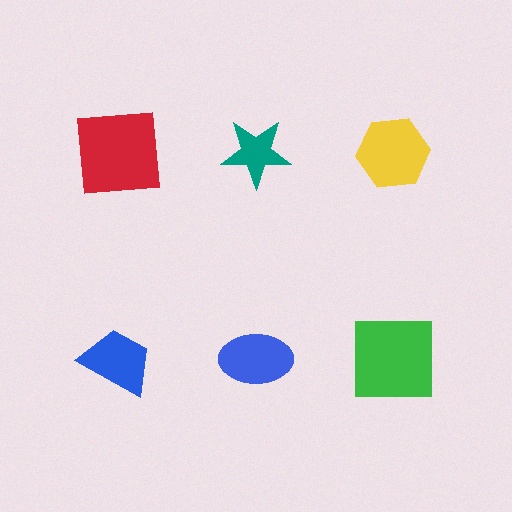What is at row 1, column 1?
A red square.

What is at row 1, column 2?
A teal star.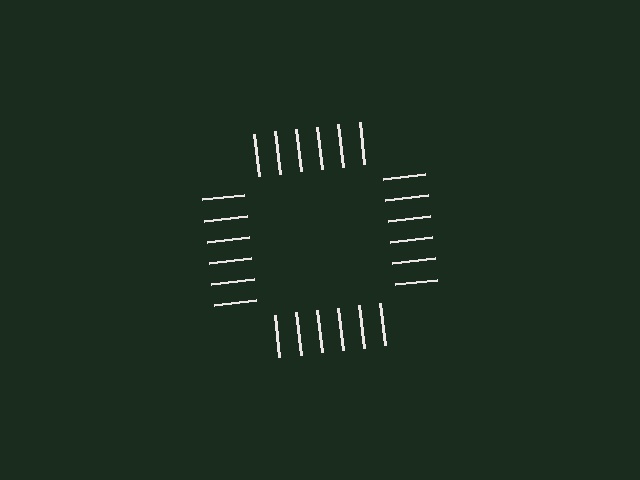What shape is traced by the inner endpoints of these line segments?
An illusory square — the line segments terminate on its edges but no continuous stroke is drawn.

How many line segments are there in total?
24 — 6 along each of the 4 edges.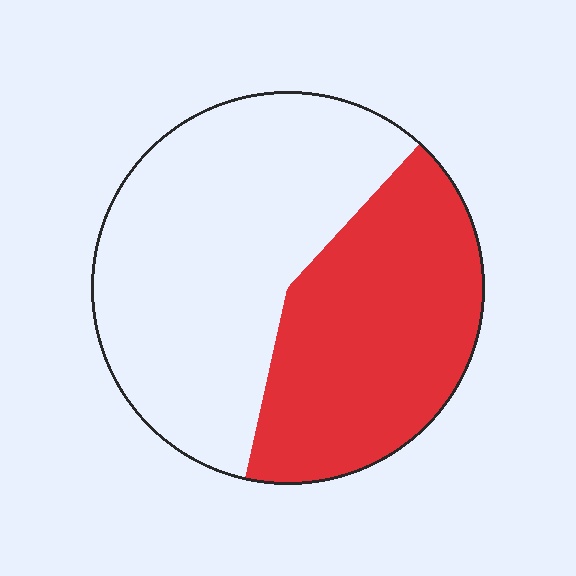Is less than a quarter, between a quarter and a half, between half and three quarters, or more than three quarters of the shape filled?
Between a quarter and a half.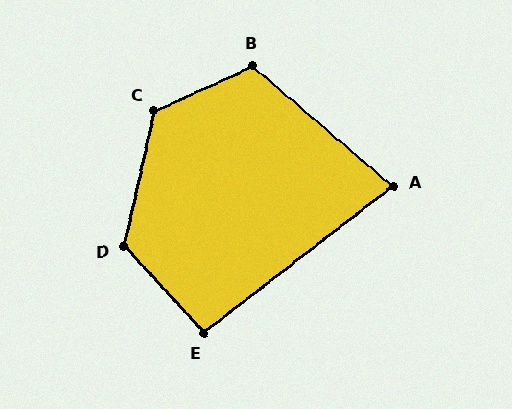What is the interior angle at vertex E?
Approximately 95 degrees (approximately right).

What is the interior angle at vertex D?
Approximately 125 degrees (obtuse).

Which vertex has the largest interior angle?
C, at approximately 127 degrees.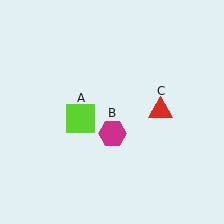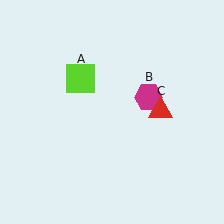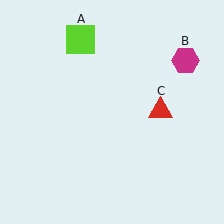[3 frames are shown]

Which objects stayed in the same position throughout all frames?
Red triangle (object C) remained stationary.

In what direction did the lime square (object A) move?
The lime square (object A) moved up.